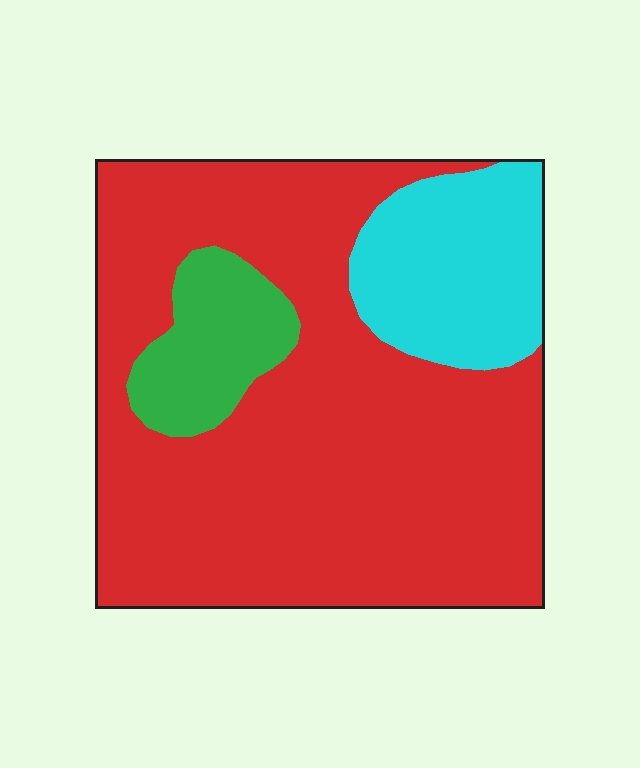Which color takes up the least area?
Green, at roughly 10%.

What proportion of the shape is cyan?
Cyan takes up less than a quarter of the shape.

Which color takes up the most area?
Red, at roughly 75%.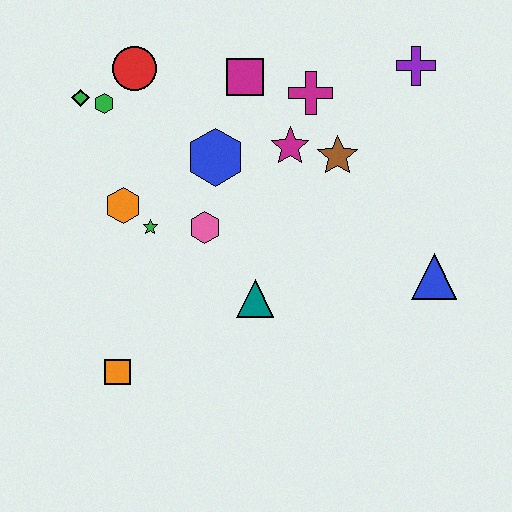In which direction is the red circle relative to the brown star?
The red circle is to the left of the brown star.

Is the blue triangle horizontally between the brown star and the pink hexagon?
No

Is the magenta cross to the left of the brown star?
Yes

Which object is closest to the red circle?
The green hexagon is closest to the red circle.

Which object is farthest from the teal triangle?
The purple cross is farthest from the teal triangle.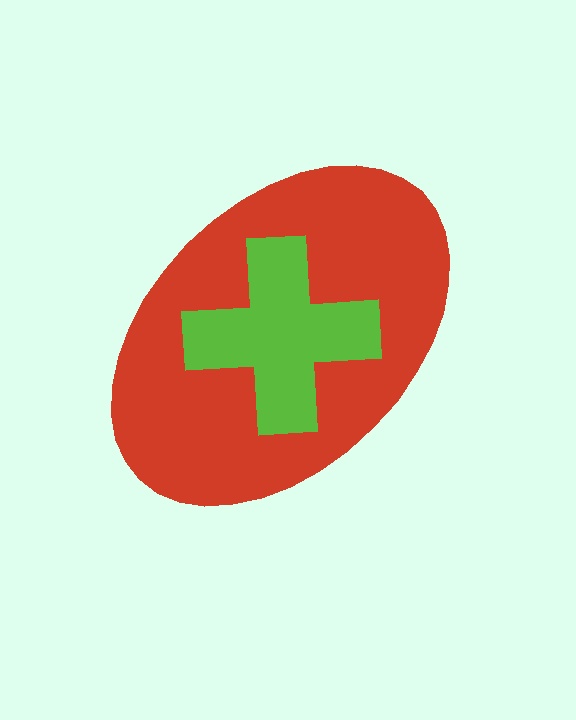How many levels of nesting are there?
2.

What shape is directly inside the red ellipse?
The lime cross.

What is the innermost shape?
The lime cross.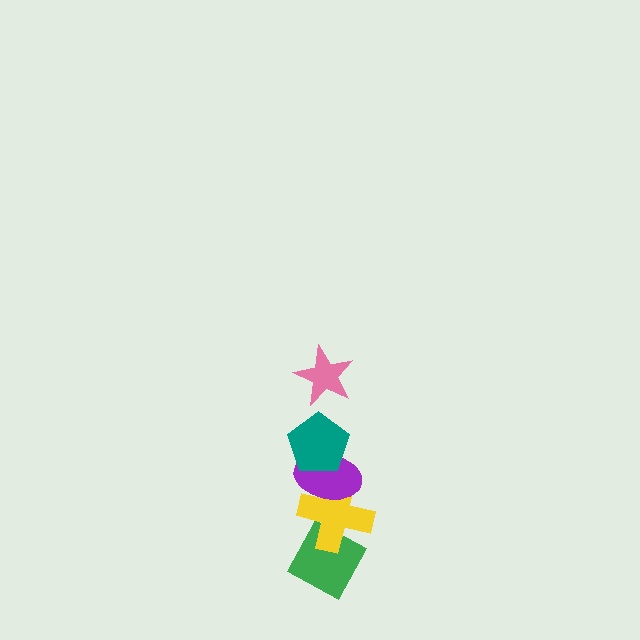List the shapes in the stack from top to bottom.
From top to bottom: the pink star, the teal pentagon, the purple ellipse, the yellow cross, the green diamond.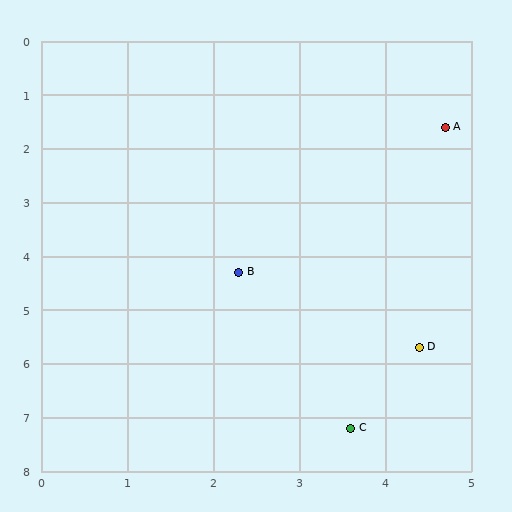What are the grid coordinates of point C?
Point C is at approximately (3.6, 7.2).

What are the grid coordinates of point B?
Point B is at approximately (2.3, 4.3).